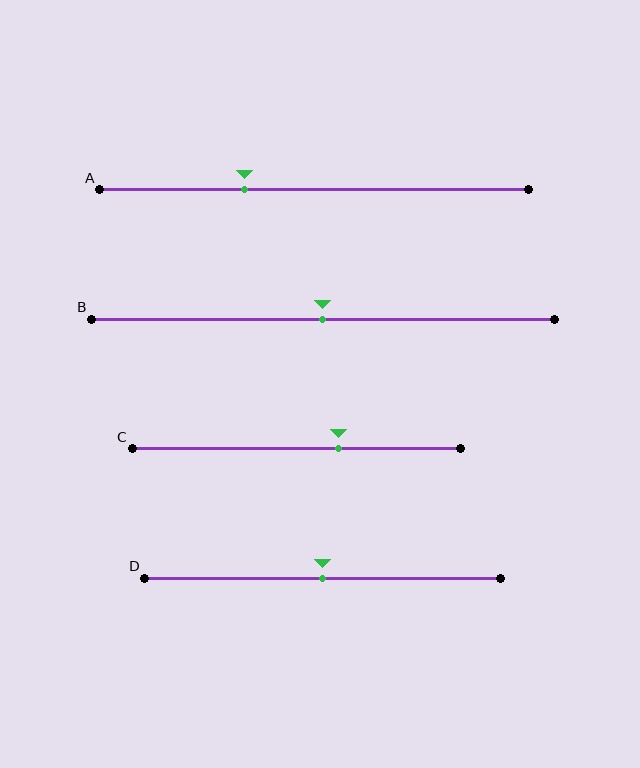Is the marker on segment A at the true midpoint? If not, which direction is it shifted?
No, the marker on segment A is shifted to the left by about 16% of the segment length.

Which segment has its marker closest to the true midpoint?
Segment B has its marker closest to the true midpoint.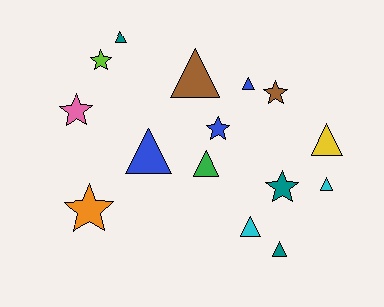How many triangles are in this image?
There are 9 triangles.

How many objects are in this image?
There are 15 objects.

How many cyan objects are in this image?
There are 2 cyan objects.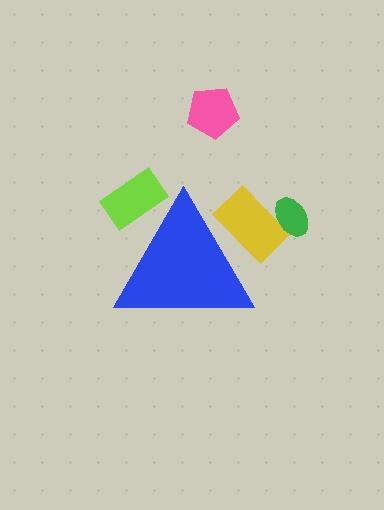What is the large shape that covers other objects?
A blue triangle.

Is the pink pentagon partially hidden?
No, the pink pentagon is fully visible.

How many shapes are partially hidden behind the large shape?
2 shapes are partially hidden.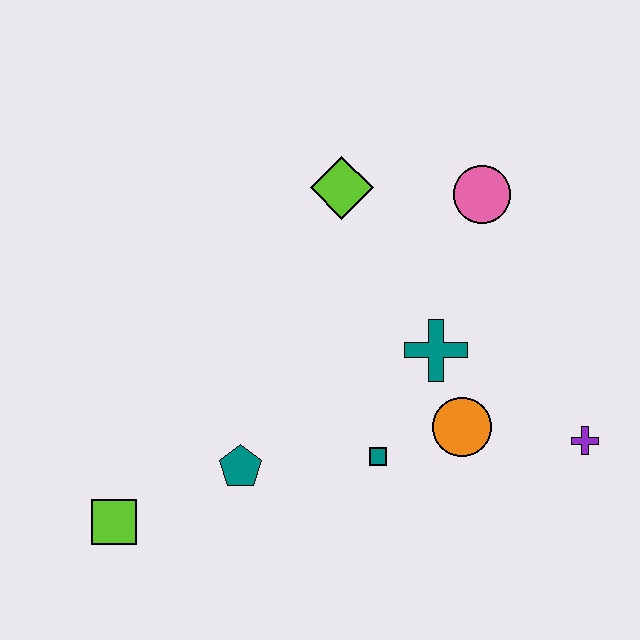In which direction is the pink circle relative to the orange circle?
The pink circle is above the orange circle.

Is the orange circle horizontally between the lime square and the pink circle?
Yes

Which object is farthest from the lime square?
The pink circle is farthest from the lime square.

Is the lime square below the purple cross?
Yes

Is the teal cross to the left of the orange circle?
Yes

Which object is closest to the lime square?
The teal pentagon is closest to the lime square.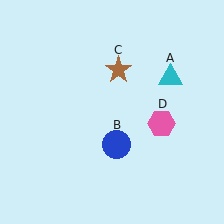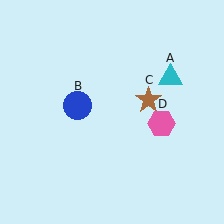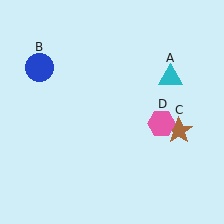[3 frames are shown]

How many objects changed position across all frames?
2 objects changed position: blue circle (object B), brown star (object C).